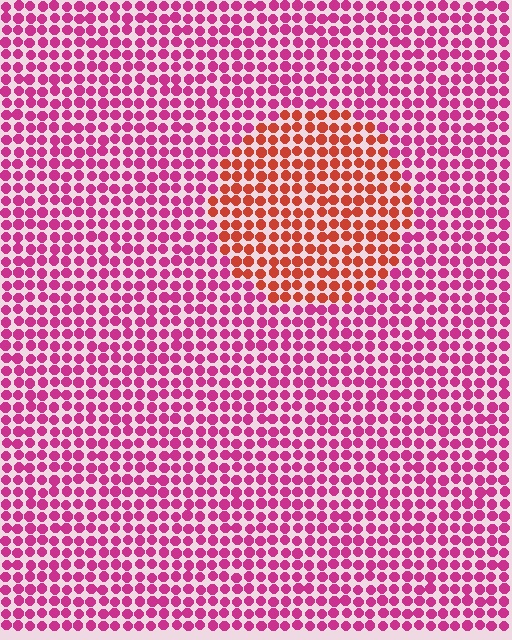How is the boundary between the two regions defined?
The boundary is defined purely by a slight shift in hue (about 43 degrees). Spacing, size, and orientation are identical on both sides.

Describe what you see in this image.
The image is filled with small magenta elements in a uniform arrangement. A circle-shaped region is visible where the elements are tinted to a slightly different hue, forming a subtle color boundary.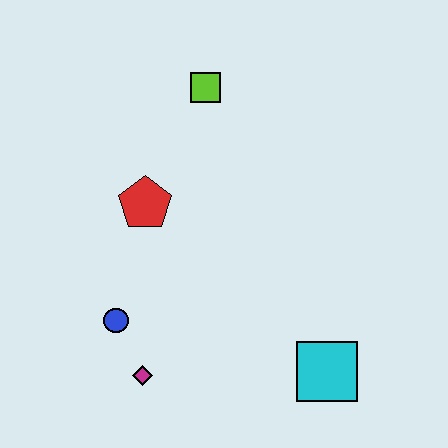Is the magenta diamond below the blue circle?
Yes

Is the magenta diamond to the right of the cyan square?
No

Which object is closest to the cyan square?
The magenta diamond is closest to the cyan square.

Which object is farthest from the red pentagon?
The cyan square is farthest from the red pentagon.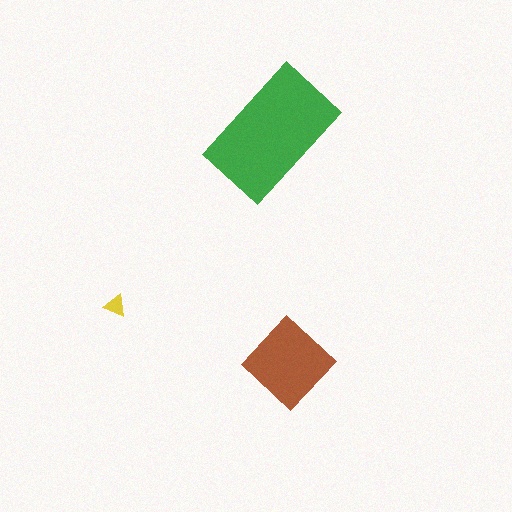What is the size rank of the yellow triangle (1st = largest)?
3rd.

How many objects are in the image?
There are 3 objects in the image.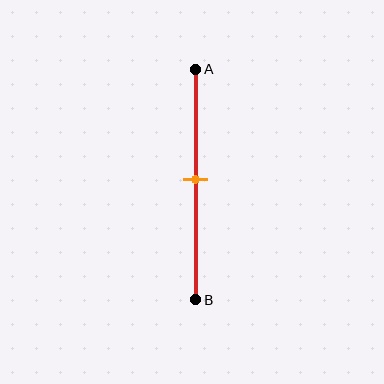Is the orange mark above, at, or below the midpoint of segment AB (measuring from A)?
The orange mark is approximately at the midpoint of segment AB.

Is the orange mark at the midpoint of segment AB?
Yes, the mark is approximately at the midpoint.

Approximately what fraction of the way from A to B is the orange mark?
The orange mark is approximately 50% of the way from A to B.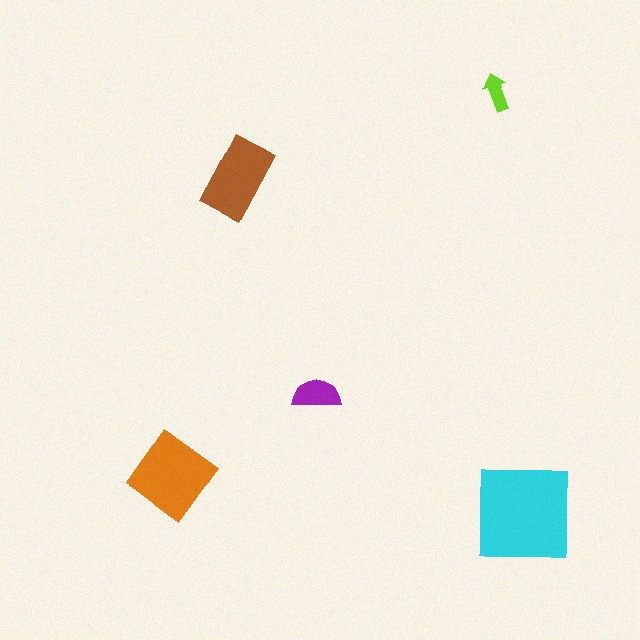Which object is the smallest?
The lime arrow.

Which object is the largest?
The cyan square.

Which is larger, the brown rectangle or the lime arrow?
The brown rectangle.